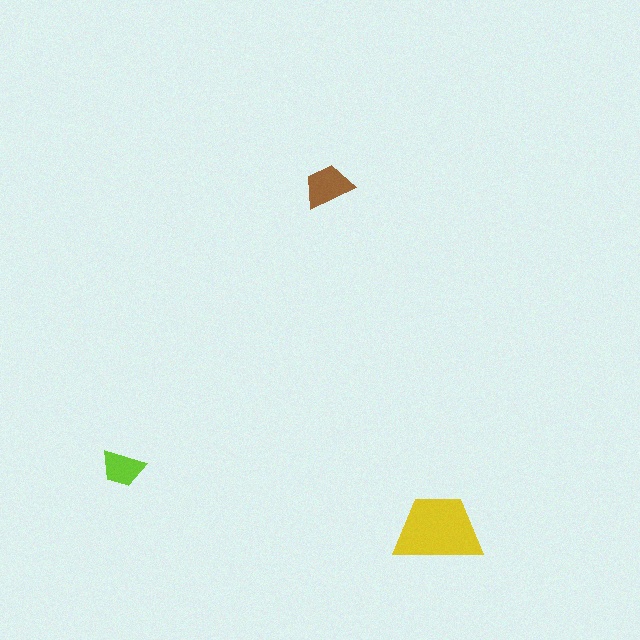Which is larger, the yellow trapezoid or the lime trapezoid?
The yellow one.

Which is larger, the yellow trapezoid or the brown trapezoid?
The yellow one.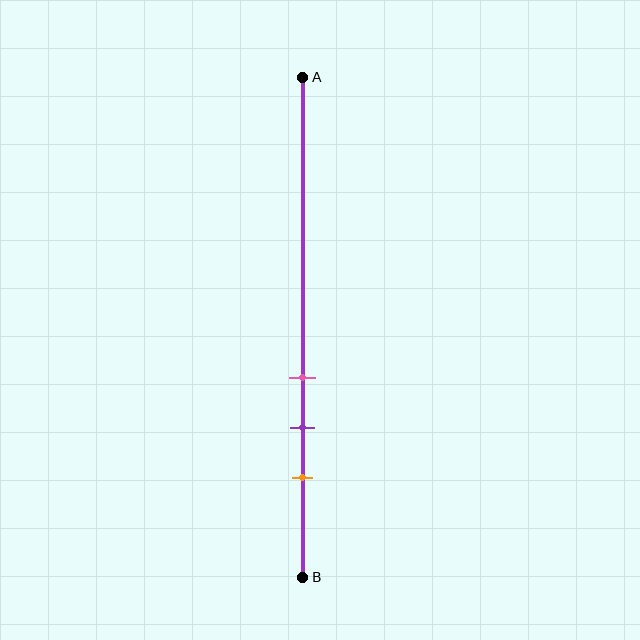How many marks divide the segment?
There are 3 marks dividing the segment.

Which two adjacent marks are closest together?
The pink and purple marks are the closest adjacent pair.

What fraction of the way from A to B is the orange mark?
The orange mark is approximately 80% (0.8) of the way from A to B.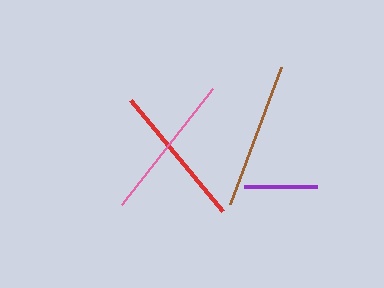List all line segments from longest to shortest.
From longest to shortest: pink, brown, red, purple.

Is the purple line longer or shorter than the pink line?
The pink line is longer than the purple line.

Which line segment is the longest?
The pink line is the longest at approximately 147 pixels.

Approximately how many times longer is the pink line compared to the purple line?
The pink line is approximately 2.0 times the length of the purple line.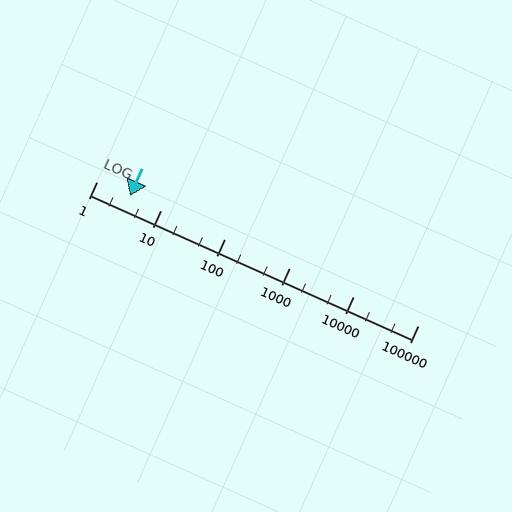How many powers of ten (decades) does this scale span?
The scale spans 5 decades, from 1 to 100000.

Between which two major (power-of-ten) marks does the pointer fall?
The pointer is between 1 and 10.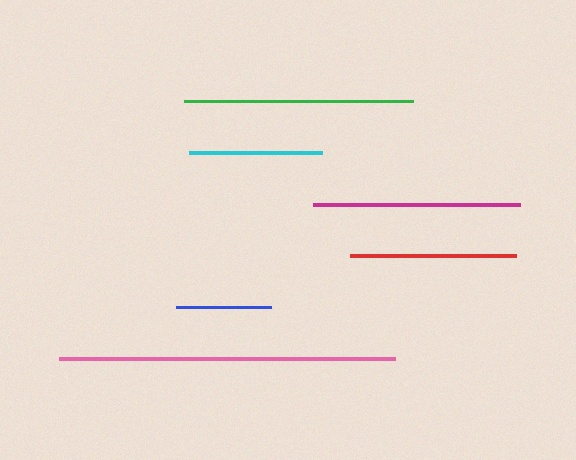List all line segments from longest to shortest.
From longest to shortest: pink, green, magenta, red, cyan, blue.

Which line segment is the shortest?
The blue line is the shortest at approximately 94 pixels.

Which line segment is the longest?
The pink line is the longest at approximately 335 pixels.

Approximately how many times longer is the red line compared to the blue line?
The red line is approximately 1.8 times the length of the blue line.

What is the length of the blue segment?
The blue segment is approximately 94 pixels long.